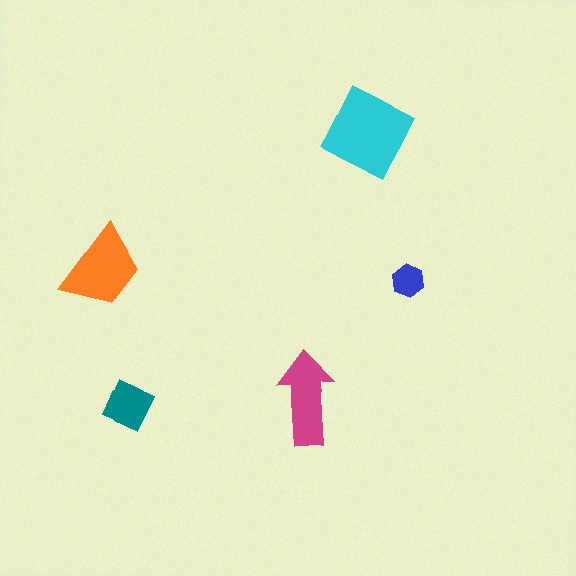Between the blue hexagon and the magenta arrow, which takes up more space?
The magenta arrow.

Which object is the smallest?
The blue hexagon.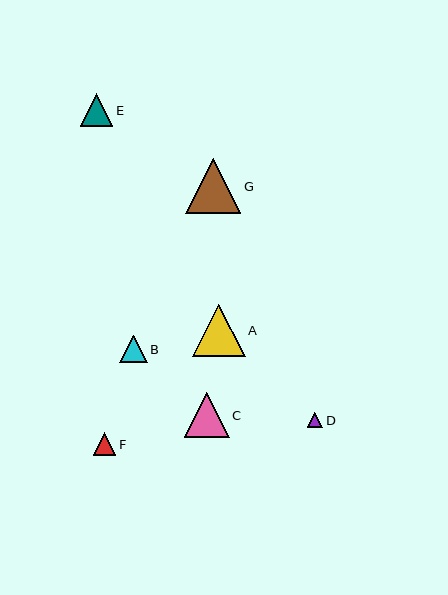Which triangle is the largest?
Triangle G is the largest with a size of approximately 55 pixels.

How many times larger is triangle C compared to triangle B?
Triangle C is approximately 1.6 times the size of triangle B.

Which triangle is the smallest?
Triangle D is the smallest with a size of approximately 15 pixels.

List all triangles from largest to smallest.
From largest to smallest: G, A, C, E, B, F, D.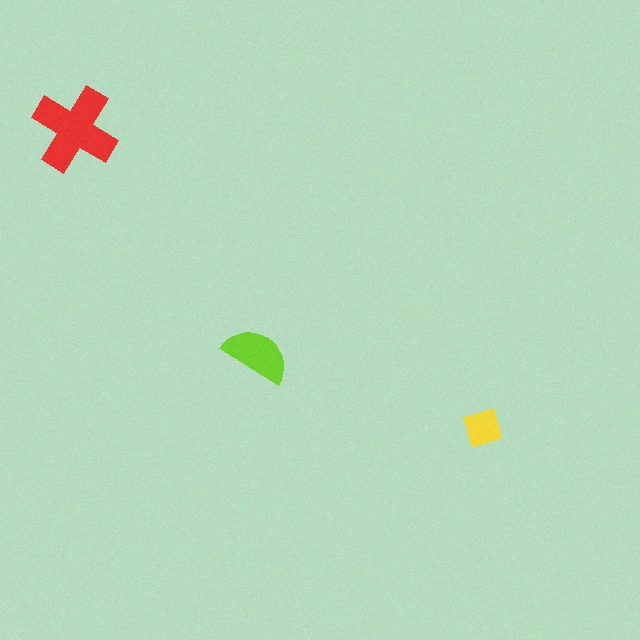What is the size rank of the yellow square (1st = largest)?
3rd.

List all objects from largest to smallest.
The red cross, the lime semicircle, the yellow square.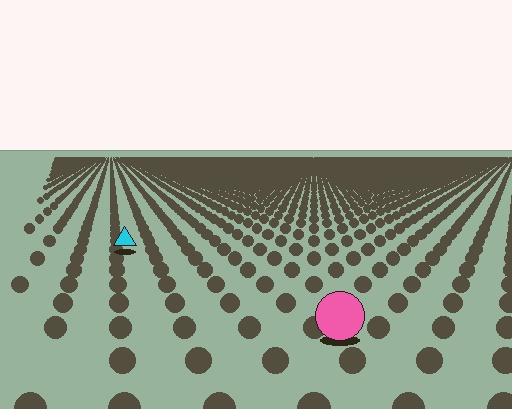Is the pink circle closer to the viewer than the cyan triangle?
Yes. The pink circle is closer — you can tell from the texture gradient: the ground texture is coarser near it.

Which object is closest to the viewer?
The pink circle is closest. The texture marks near it are larger and more spread out.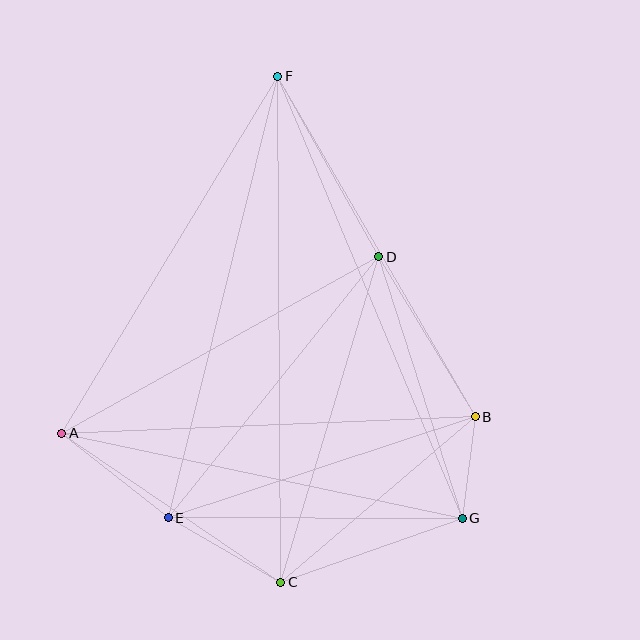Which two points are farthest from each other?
Points C and F are farthest from each other.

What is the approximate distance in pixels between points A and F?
The distance between A and F is approximately 417 pixels.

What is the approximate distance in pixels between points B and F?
The distance between B and F is approximately 394 pixels.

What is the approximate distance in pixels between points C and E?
The distance between C and E is approximately 130 pixels.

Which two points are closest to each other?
Points B and G are closest to each other.